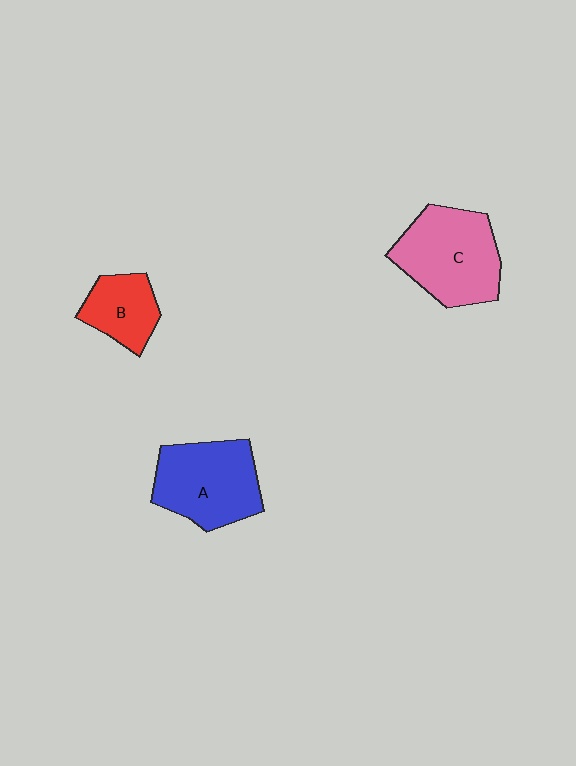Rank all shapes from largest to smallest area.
From largest to smallest: C (pink), A (blue), B (red).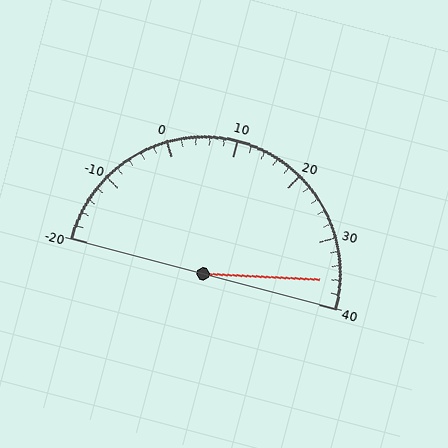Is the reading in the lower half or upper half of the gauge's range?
The reading is in the upper half of the range (-20 to 40).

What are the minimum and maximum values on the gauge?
The gauge ranges from -20 to 40.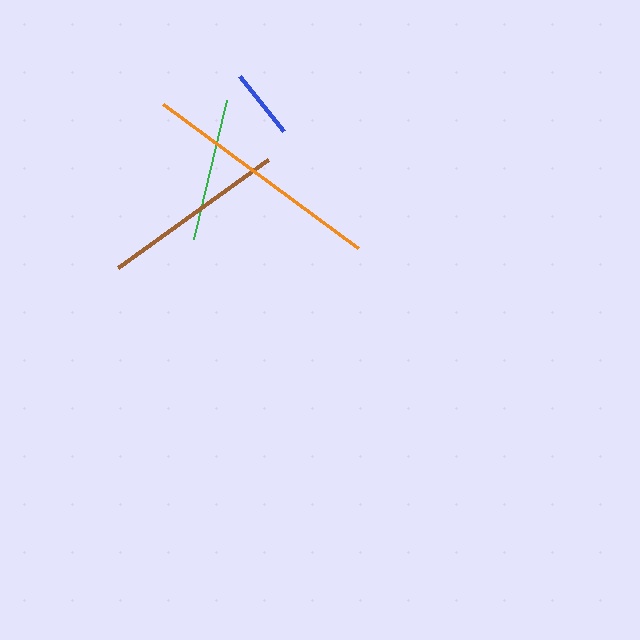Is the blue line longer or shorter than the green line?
The green line is longer than the blue line.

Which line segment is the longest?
The orange line is the longest at approximately 242 pixels.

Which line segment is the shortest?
The blue line is the shortest at approximately 71 pixels.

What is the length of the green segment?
The green segment is approximately 143 pixels long.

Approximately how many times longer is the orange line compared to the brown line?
The orange line is approximately 1.3 times the length of the brown line.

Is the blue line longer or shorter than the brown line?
The brown line is longer than the blue line.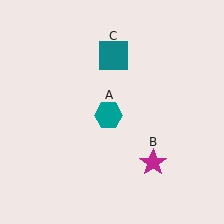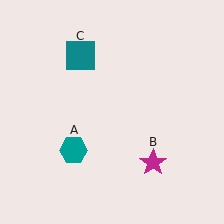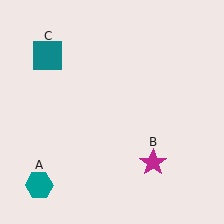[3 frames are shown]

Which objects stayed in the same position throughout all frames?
Magenta star (object B) remained stationary.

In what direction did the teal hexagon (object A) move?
The teal hexagon (object A) moved down and to the left.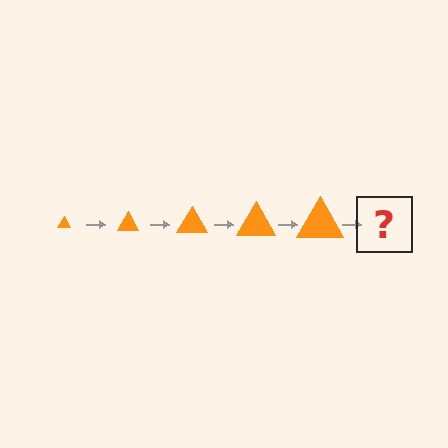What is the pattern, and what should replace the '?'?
The pattern is that the triangle gets progressively larger each step. The '?' should be an orange triangle, larger than the previous one.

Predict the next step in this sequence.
The next step is an orange triangle, larger than the previous one.